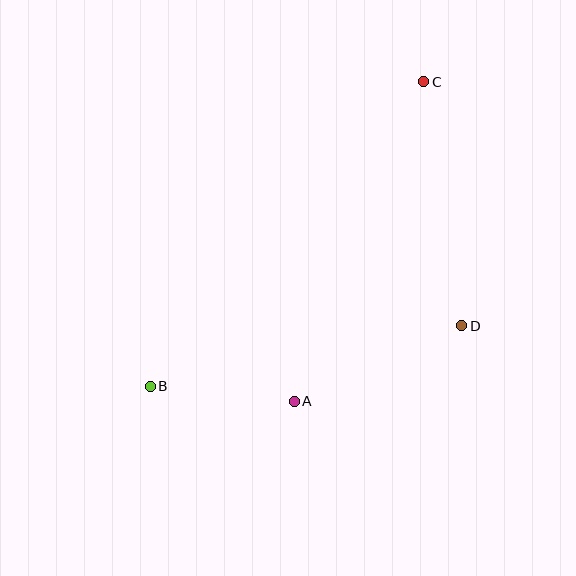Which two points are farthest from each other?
Points B and C are farthest from each other.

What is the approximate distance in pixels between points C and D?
The distance between C and D is approximately 247 pixels.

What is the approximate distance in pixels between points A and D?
The distance between A and D is approximately 184 pixels.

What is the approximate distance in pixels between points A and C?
The distance between A and C is approximately 345 pixels.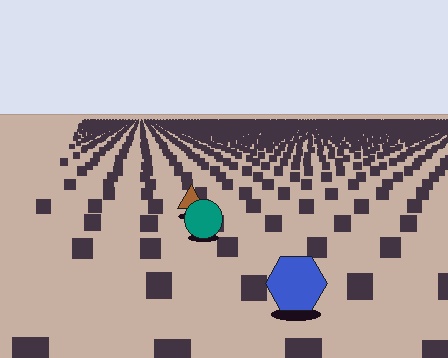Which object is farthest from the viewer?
The brown triangle is farthest from the viewer. It appears smaller and the ground texture around it is denser.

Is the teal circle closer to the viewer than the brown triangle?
Yes. The teal circle is closer — you can tell from the texture gradient: the ground texture is coarser near it.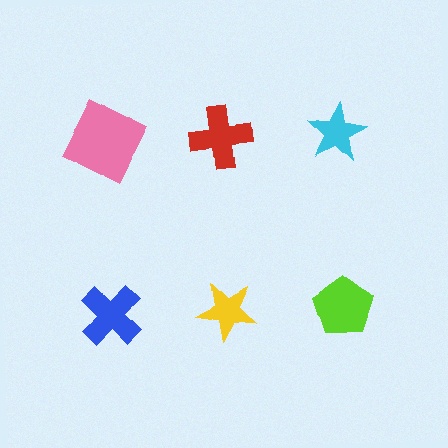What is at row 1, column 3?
A cyan star.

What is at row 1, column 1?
A pink square.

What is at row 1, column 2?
A red cross.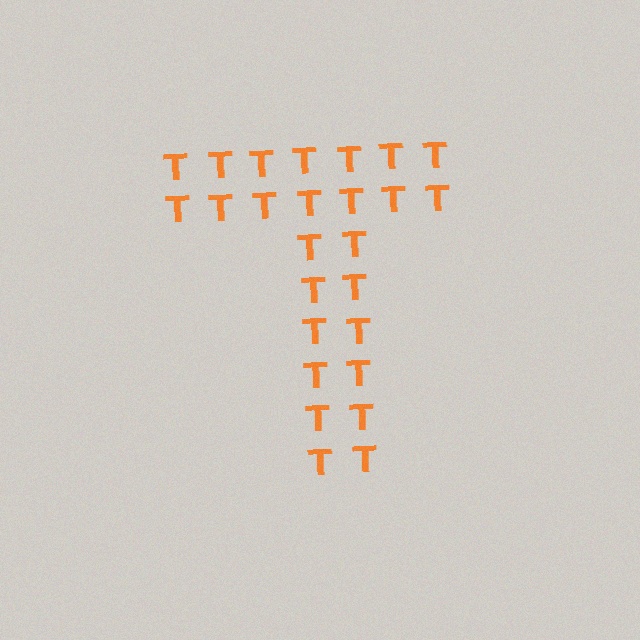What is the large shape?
The large shape is the letter T.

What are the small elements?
The small elements are letter T's.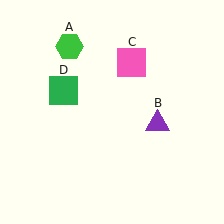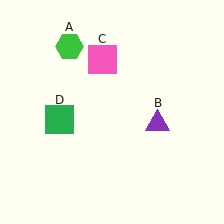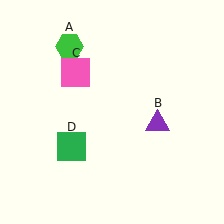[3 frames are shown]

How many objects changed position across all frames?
2 objects changed position: pink square (object C), green square (object D).